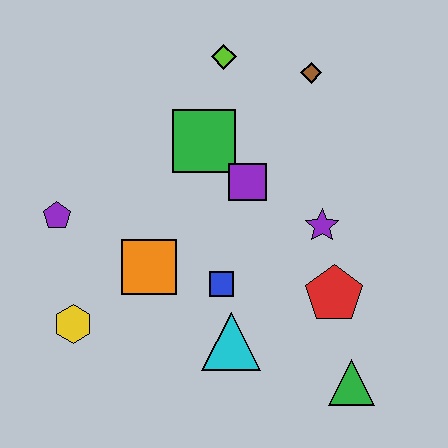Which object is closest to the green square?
The purple square is closest to the green square.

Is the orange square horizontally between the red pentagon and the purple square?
No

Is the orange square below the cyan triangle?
No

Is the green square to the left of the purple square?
Yes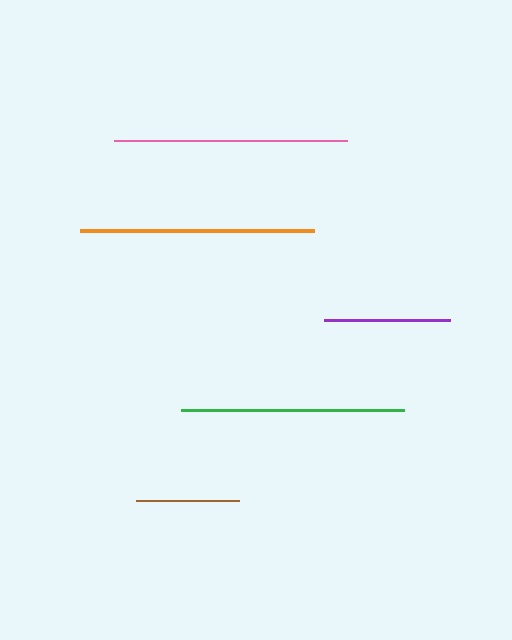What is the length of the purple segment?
The purple segment is approximately 126 pixels long.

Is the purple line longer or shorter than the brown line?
The purple line is longer than the brown line.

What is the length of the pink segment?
The pink segment is approximately 233 pixels long.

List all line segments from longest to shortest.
From longest to shortest: orange, pink, green, purple, brown.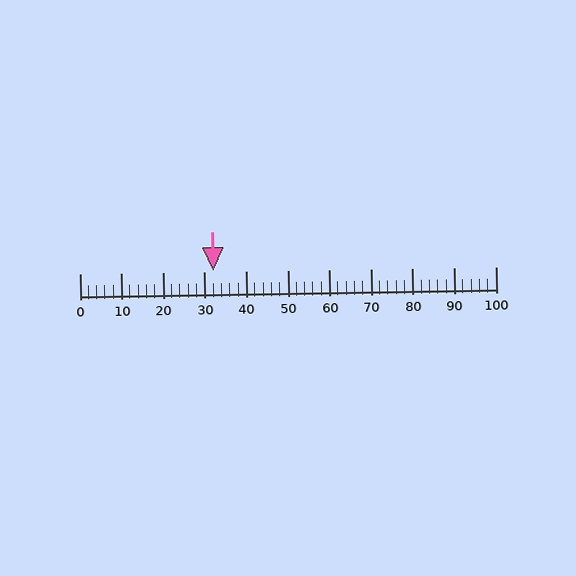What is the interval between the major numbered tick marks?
The major tick marks are spaced 10 units apart.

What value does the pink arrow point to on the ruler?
The pink arrow points to approximately 32.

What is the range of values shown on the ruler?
The ruler shows values from 0 to 100.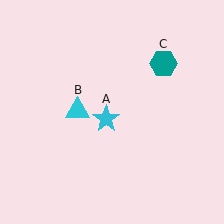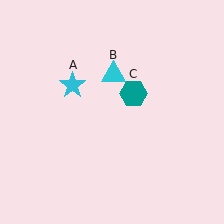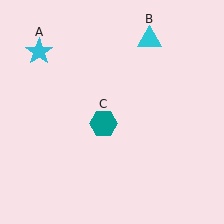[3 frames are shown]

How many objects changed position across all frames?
3 objects changed position: cyan star (object A), cyan triangle (object B), teal hexagon (object C).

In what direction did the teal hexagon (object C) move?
The teal hexagon (object C) moved down and to the left.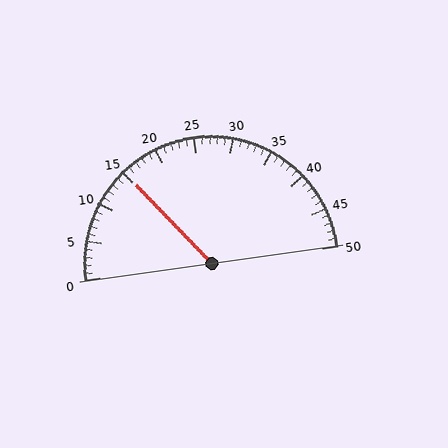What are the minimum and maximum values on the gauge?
The gauge ranges from 0 to 50.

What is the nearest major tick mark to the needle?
The nearest major tick mark is 15.